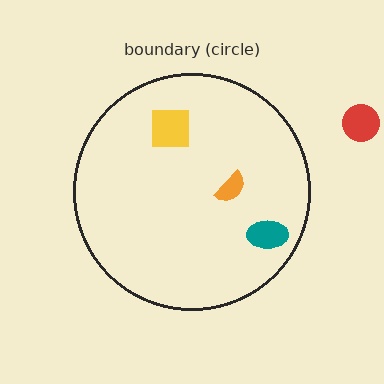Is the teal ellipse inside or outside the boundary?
Inside.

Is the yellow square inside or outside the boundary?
Inside.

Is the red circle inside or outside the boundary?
Outside.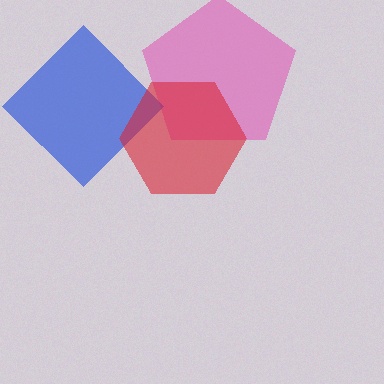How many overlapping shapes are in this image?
There are 3 overlapping shapes in the image.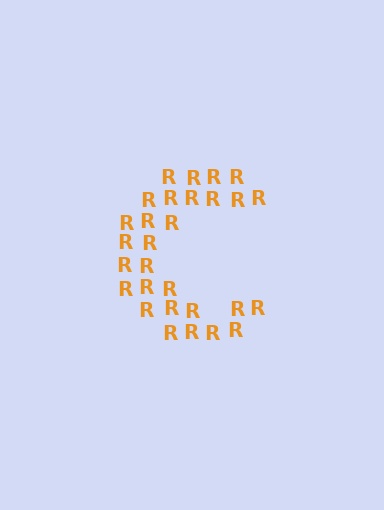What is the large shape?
The large shape is the letter C.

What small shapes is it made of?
It is made of small letter R's.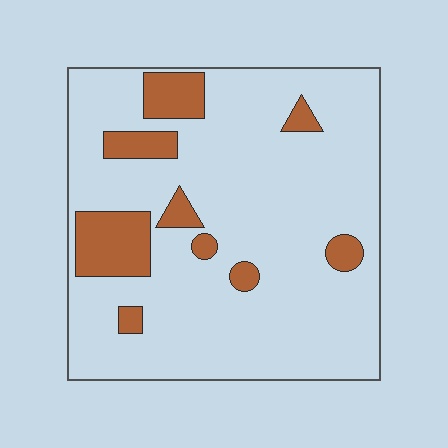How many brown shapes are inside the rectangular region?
9.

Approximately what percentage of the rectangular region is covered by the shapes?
Approximately 15%.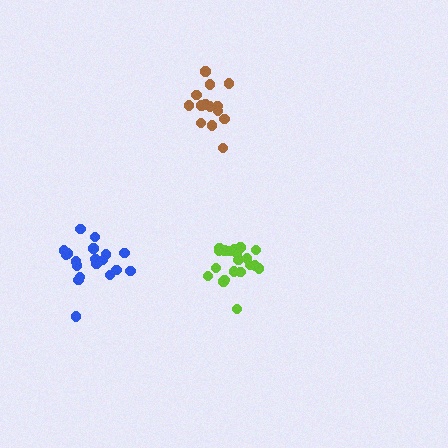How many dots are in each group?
Group 1: 20 dots, Group 2: 14 dots, Group 3: 19 dots (53 total).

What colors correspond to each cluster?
The clusters are colored: lime, brown, blue.